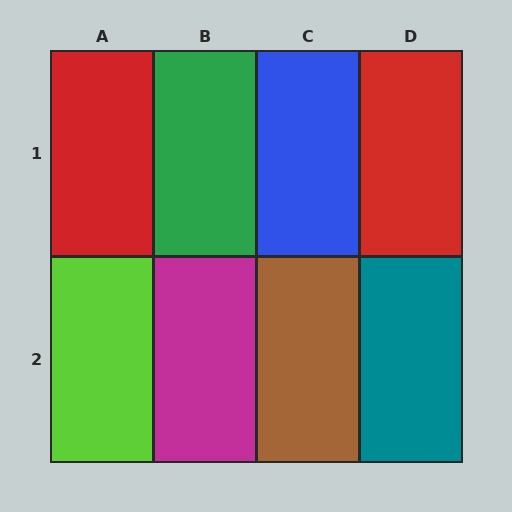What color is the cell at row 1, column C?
Blue.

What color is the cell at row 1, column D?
Red.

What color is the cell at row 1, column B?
Green.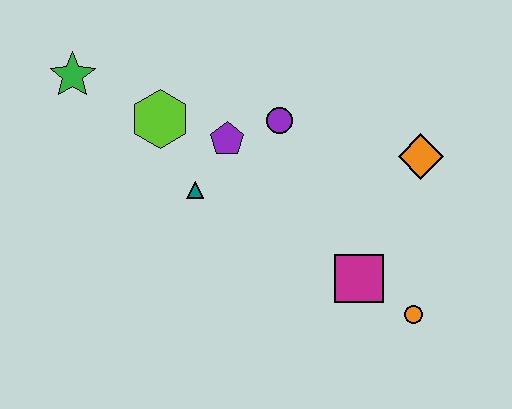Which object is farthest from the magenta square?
The green star is farthest from the magenta square.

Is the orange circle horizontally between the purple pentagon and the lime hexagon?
No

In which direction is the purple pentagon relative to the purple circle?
The purple pentagon is to the left of the purple circle.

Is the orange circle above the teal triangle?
No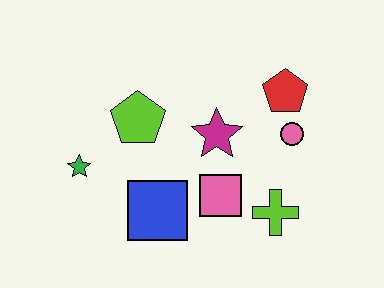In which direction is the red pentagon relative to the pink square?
The red pentagon is above the pink square.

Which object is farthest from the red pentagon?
The green star is farthest from the red pentagon.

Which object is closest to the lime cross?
The pink square is closest to the lime cross.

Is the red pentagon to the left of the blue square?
No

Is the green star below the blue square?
No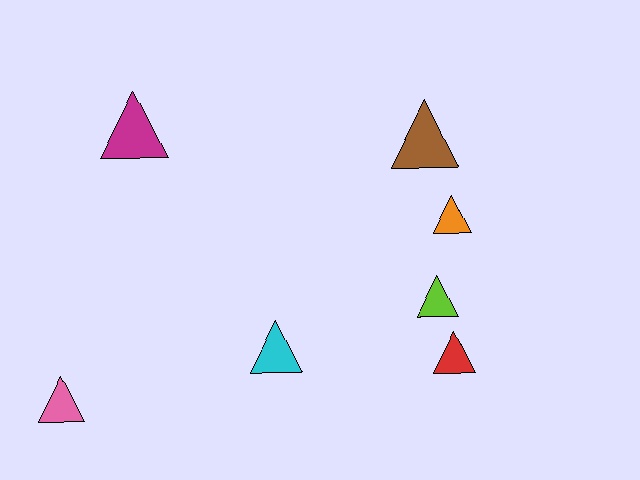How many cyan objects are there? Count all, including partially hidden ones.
There is 1 cyan object.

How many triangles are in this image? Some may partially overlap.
There are 7 triangles.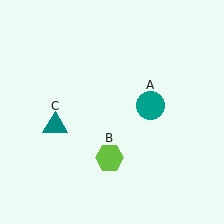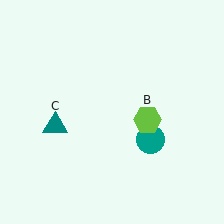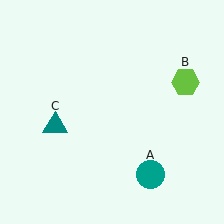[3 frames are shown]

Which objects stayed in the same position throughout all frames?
Teal triangle (object C) remained stationary.